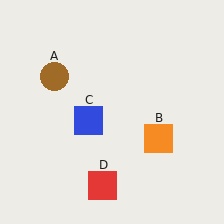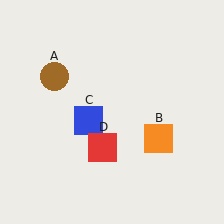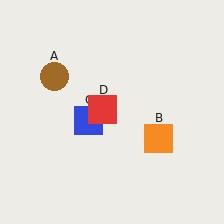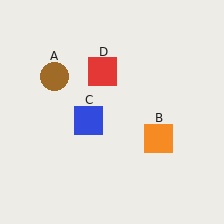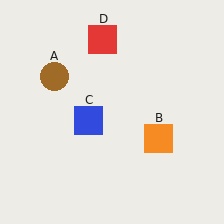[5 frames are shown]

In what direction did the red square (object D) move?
The red square (object D) moved up.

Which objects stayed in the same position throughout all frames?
Brown circle (object A) and orange square (object B) and blue square (object C) remained stationary.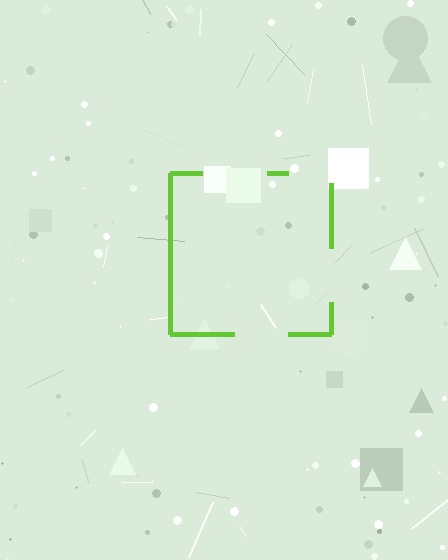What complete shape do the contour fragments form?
The contour fragments form a square.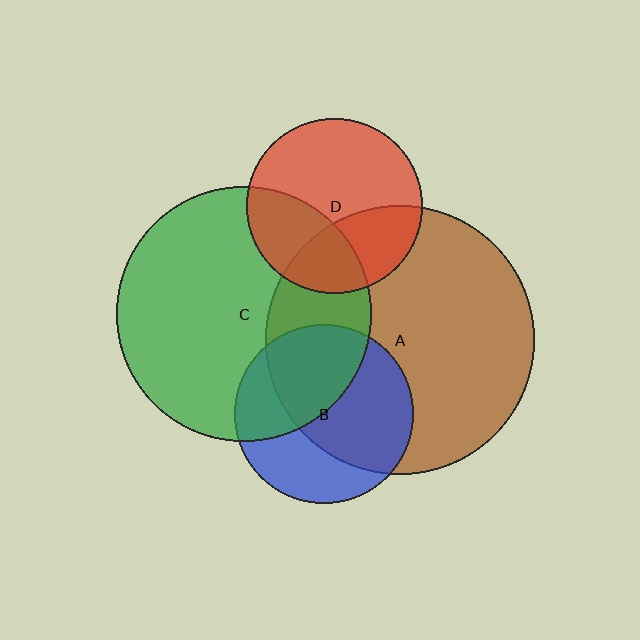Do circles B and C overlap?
Yes.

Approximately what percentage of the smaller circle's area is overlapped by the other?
Approximately 40%.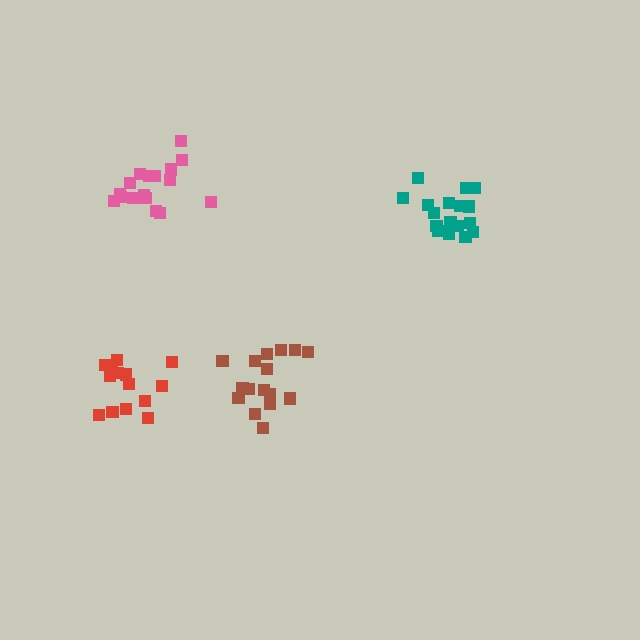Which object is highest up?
The pink cluster is topmost.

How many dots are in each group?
Group 1: 14 dots, Group 2: 17 dots, Group 3: 16 dots, Group 4: 17 dots (64 total).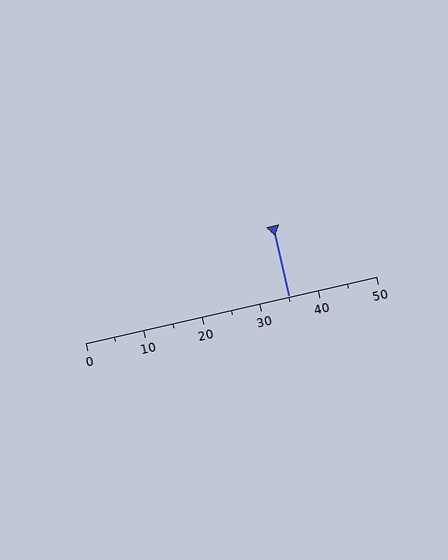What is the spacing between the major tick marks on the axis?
The major ticks are spaced 10 apart.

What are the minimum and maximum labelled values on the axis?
The axis runs from 0 to 50.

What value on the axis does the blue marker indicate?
The marker indicates approximately 35.